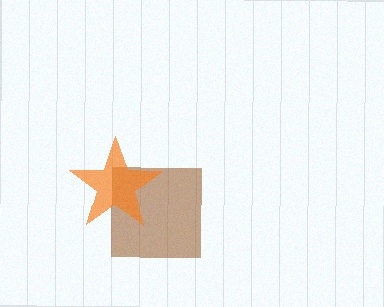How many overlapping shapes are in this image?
There are 2 overlapping shapes in the image.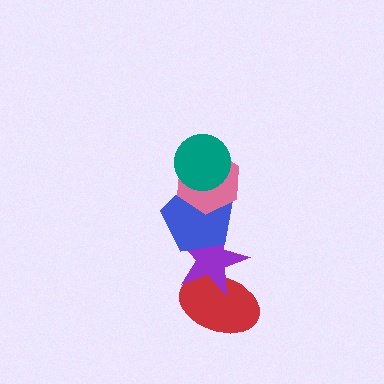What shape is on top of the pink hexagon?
The teal circle is on top of the pink hexagon.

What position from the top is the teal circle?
The teal circle is 1st from the top.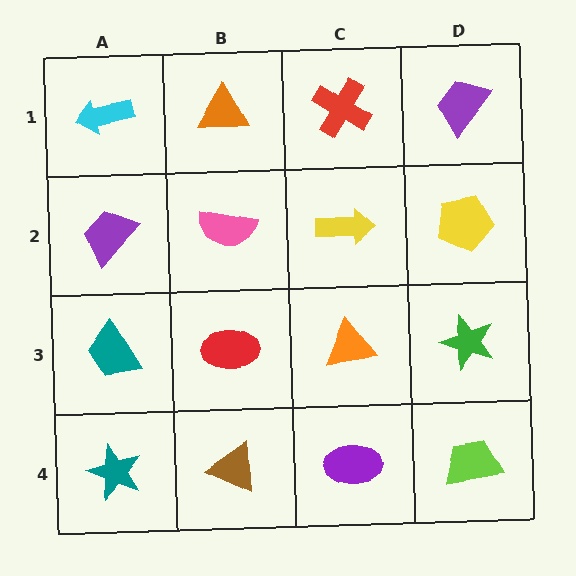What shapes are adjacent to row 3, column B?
A pink semicircle (row 2, column B), a brown triangle (row 4, column B), a teal trapezoid (row 3, column A), an orange triangle (row 3, column C).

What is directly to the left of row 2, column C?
A pink semicircle.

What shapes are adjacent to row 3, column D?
A yellow pentagon (row 2, column D), a lime trapezoid (row 4, column D), an orange triangle (row 3, column C).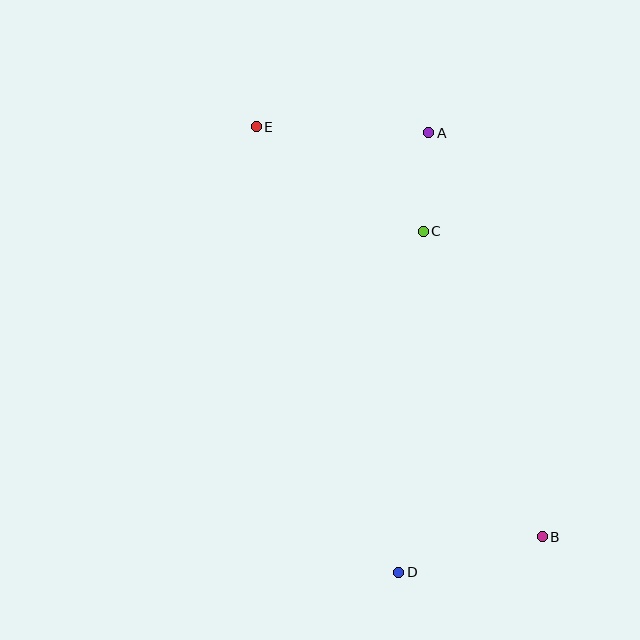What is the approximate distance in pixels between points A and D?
The distance between A and D is approximately 440 pixels.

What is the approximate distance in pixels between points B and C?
The distance between B and C is approximately 328 pixels.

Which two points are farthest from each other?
Points B and E are farthest from each other.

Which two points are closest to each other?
Points A and C are closest to each other.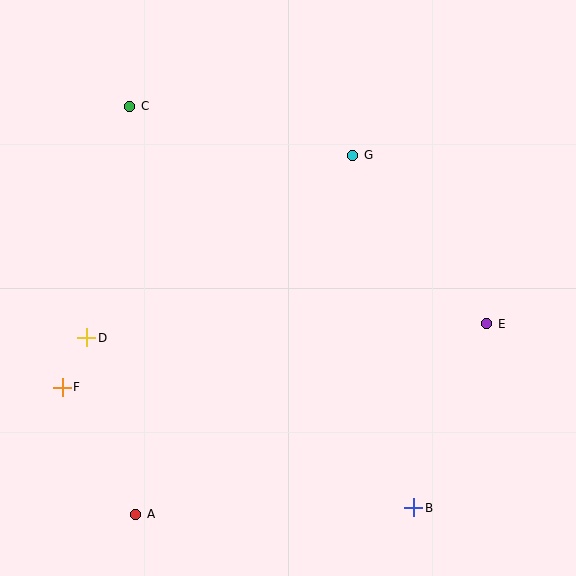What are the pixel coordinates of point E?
Point E is at (487, 324).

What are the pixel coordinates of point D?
Point D is at (87, 338).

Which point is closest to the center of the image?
Point G at (353, 155) is closest to the center.